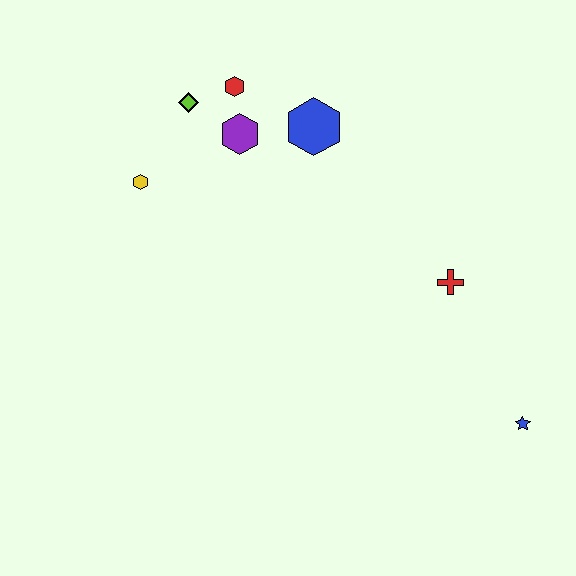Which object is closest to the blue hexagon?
The purple hexagon is closest to the blue hexagon.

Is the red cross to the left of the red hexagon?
No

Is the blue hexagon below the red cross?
No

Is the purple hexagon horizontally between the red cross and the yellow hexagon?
Yes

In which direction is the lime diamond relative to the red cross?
The lime diamond is to the left of the red cross.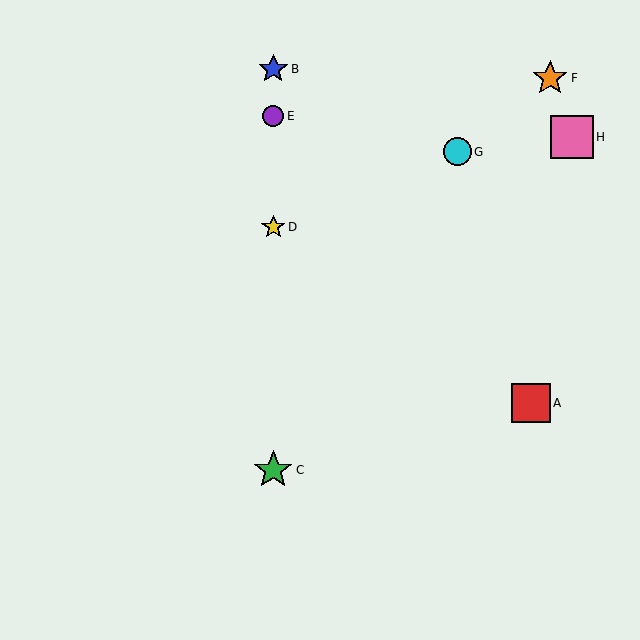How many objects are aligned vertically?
4 objects (B, C, D, E) are aligned vertically.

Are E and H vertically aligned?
No, E is at x≈273 and H is at x≈572.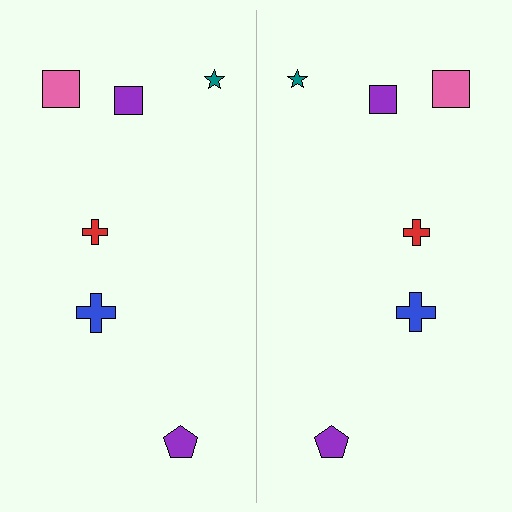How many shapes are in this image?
There are 12 shapes in this image.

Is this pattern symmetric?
Yes, this pattern has bilateral (reflection) symmetry.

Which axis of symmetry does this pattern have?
The pattern has a vertical axis of symmetry running through the center of the image.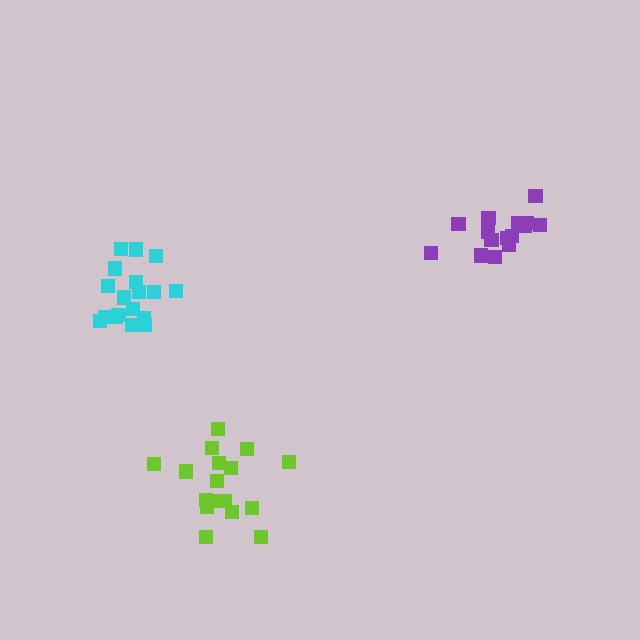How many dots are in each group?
Group 1: 18 dots, Group 2: 15 dots, Group 3: 17 dots (50 total).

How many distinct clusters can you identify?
There are 3 distinct clusters.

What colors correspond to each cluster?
The clusters are colored: cyan, purple, lime.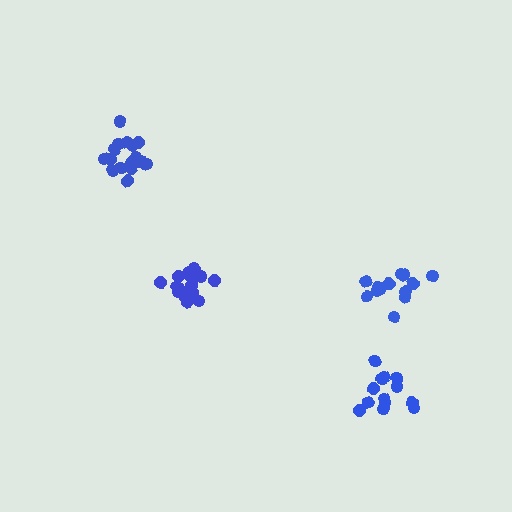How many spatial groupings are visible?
There are 4 spatial groupings.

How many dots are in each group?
Group 1: 13 dots, Group 2: 18 dots, Group 3: 17 dots, Group 4: 13 dots (61 total).